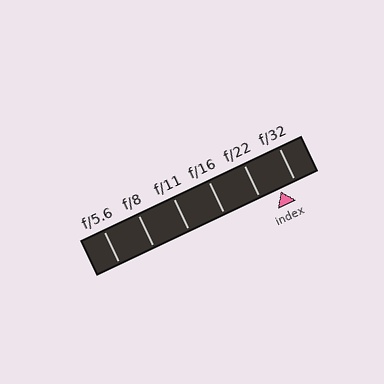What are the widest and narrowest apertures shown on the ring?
The widest aperture shown is f/5.6 and the narrowest is f/32.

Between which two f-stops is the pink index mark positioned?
The index mark is between f/22 and f/32.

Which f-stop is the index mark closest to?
The index mark is closest to f/32.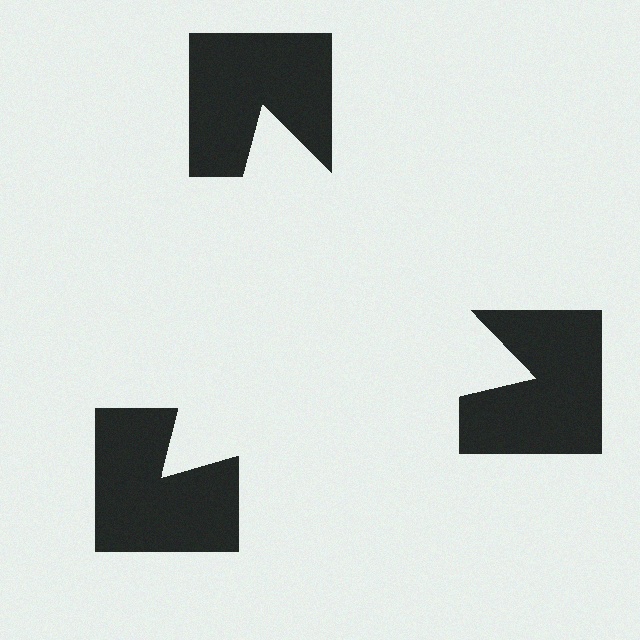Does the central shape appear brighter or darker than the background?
It typically appears slightly brighter than the background, even though no actual brightness change is drawn.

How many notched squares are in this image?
There are 3 — one at each vertex of the illusory triangle.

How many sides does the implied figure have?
3 sides.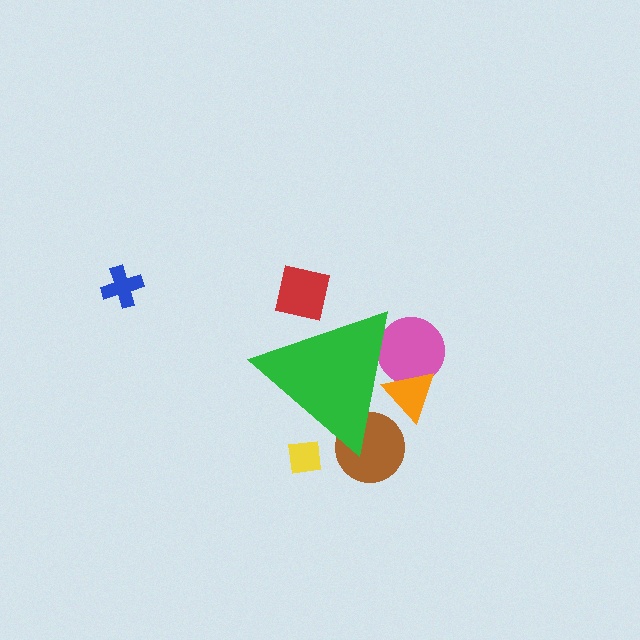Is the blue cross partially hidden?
No, the blue cross is fully visible.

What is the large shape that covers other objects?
A green triangle.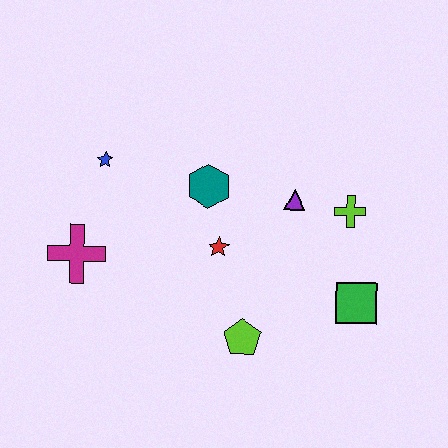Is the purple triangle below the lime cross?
No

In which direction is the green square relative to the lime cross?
The green square is below the lime cross.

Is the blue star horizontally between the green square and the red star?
No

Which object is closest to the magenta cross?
The blue star is closest to the magenta cross.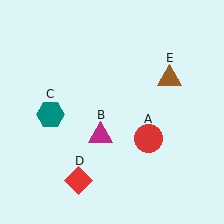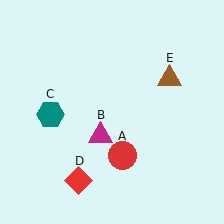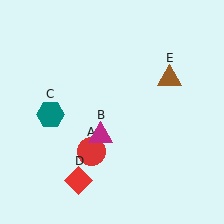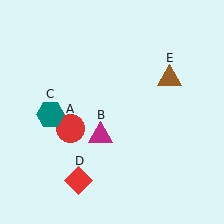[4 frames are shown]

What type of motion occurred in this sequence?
The red circle (object A) rotated clockwise around the center of the scene.